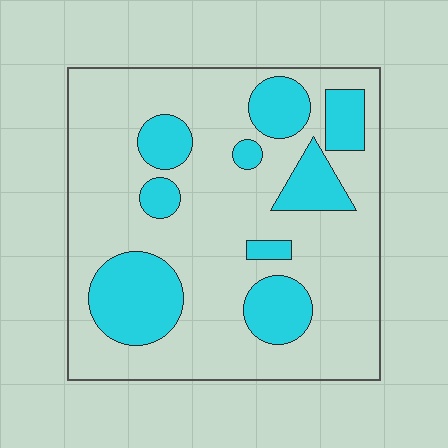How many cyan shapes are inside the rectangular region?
9.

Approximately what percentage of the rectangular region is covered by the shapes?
Approximately 25%.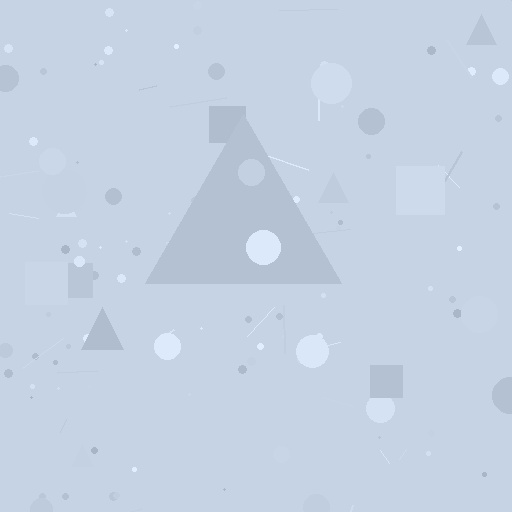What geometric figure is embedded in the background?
A triangle is embedded in the background.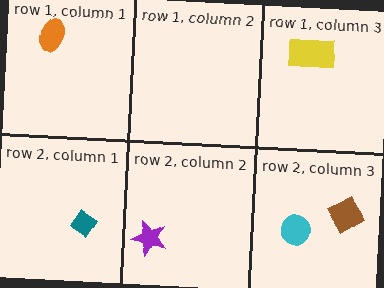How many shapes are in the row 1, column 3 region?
1.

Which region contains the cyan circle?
The row 2, column 3 region.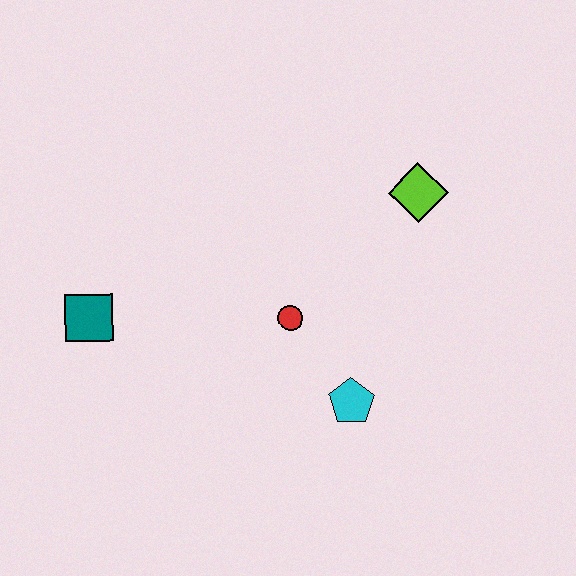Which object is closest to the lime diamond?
The red circle is closest to the lime diamond.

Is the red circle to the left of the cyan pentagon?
Yes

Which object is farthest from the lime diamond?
The teal square is farthest from the lime diamond.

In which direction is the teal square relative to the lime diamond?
The teal square is to the left of the lime diamond.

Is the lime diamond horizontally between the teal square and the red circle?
No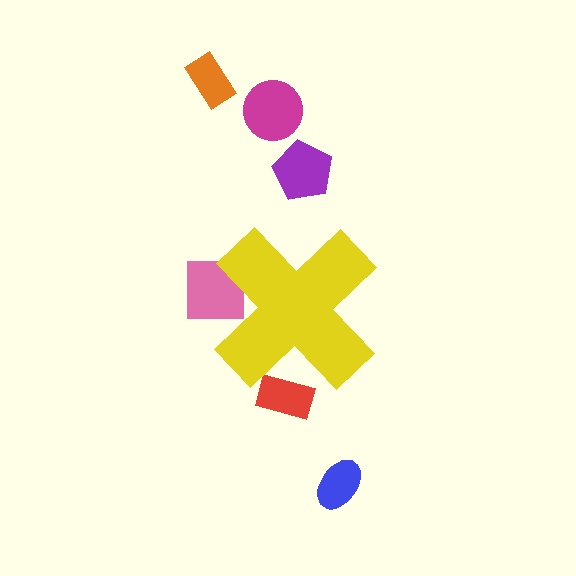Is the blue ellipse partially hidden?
No, the blue ellipse is fully visible.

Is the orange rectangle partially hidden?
No, the orange rectangle is fully visible.